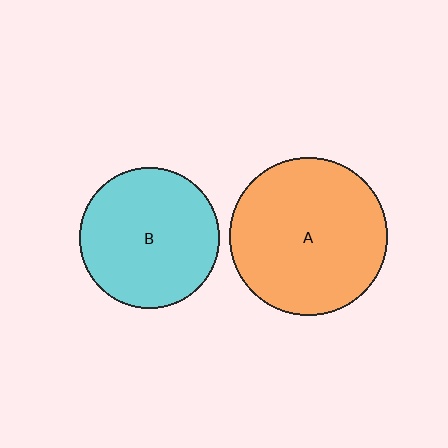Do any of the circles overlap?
No, none of the circles overlap.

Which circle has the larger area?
Circle A (orange).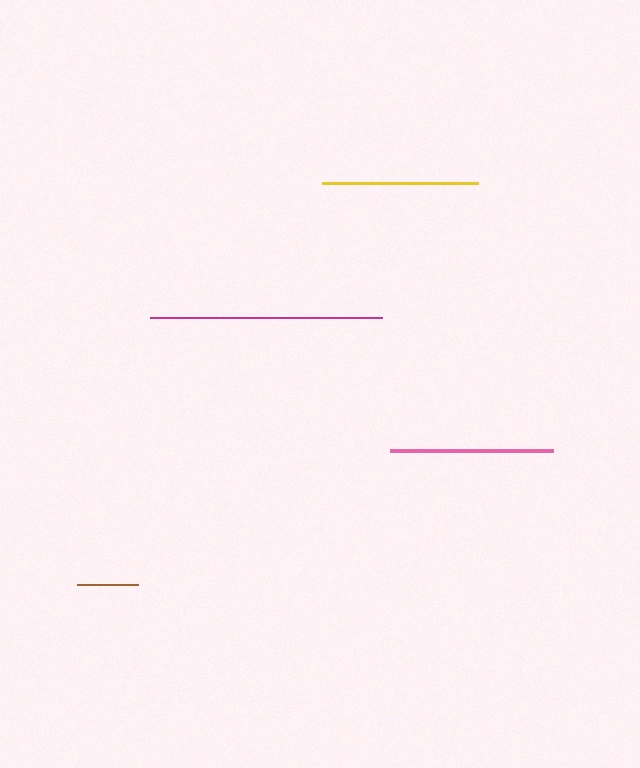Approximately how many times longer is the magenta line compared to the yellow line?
The magenta line is approximately 1.5 times the length of the yellow line.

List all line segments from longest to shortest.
From longest to shortest: magenta, pink, yellow, brown.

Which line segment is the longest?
The magenta line is the longest at approximately 232 pixels.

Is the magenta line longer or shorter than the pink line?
The magenta line is longer than the pink line.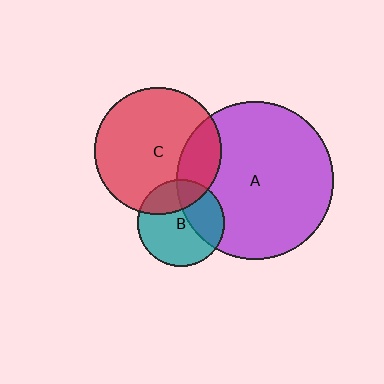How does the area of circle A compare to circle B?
Approximately 3.2 times.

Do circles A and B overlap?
Yes.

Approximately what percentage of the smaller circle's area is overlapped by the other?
Approximately 35%.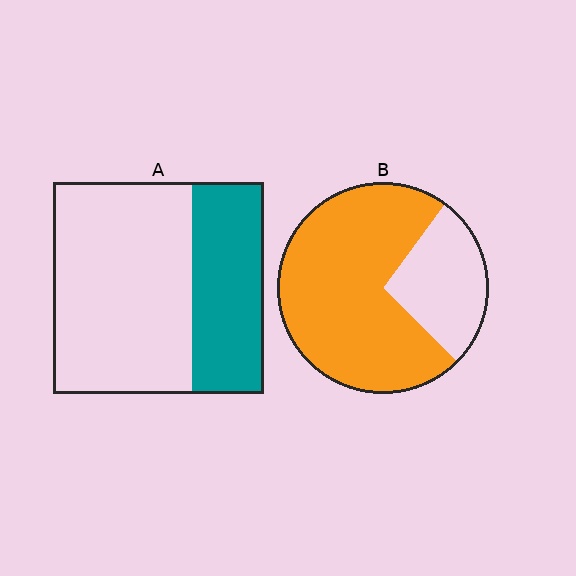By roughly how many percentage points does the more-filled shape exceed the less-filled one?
By roughly 40 percentage points (B over A).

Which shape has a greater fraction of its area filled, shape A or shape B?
Shape B.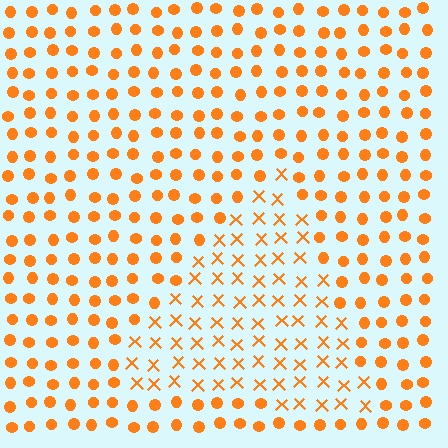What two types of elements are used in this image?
The image uses X marks inside the triangle region and circles outside it.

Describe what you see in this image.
The image is filled with small orange elements arranged in a uniform grid. A triangle-shaped region contains X marks, while the surrounding area contains circles. The boundary is defined purely by the change in element shape.